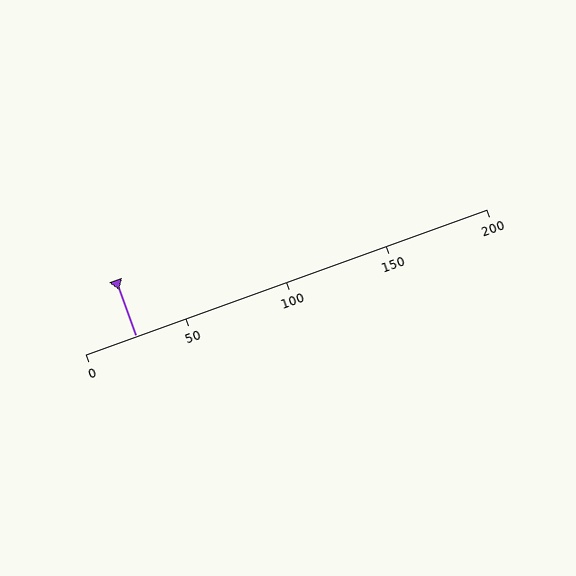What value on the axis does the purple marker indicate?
The marker indicates approximately 25.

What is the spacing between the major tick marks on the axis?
The major ticks are spaced 50 apart.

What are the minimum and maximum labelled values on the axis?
The axis runs from 0 to 200.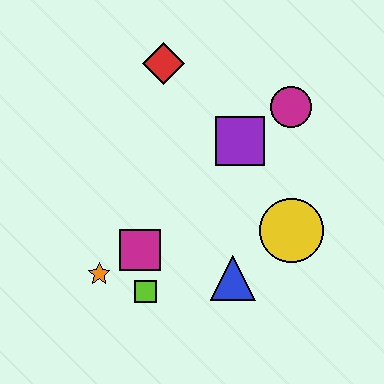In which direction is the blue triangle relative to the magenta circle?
The blue triangle is below the magenta circle.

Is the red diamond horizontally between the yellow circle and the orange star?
Yes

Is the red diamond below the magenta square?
No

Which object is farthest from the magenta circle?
The orange star is farthest from the magenta circle.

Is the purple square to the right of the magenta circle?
No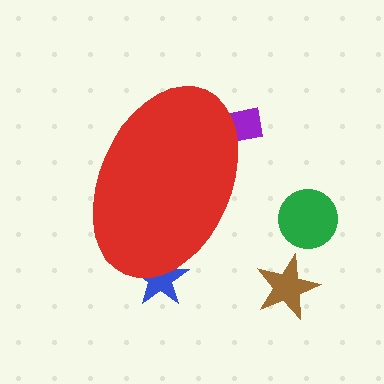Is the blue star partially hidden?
Yes, the blue star is partially hidden behind the red ellipse.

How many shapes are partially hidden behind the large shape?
2 shapes are partially hidden.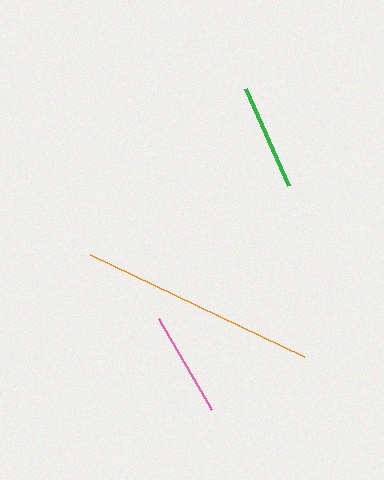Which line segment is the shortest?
The pink line is the shortest at approximately 105 pixels.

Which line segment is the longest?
The orange line is the longest at approximately 237 pixels.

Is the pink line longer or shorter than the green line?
The green line is longer than the pink line.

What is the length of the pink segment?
The pink segment is approximately 105 pixels long.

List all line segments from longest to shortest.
From longest to shortest: orange, green, pink.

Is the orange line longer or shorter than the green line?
The orange line is longer than the green line.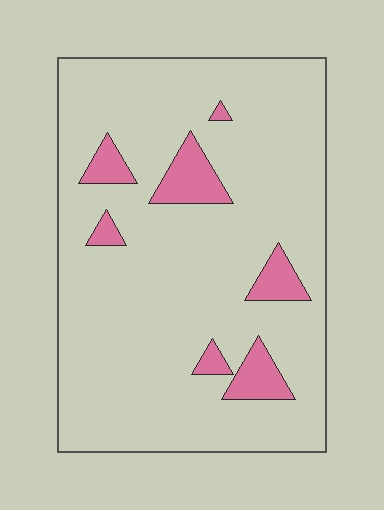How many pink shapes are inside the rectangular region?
7.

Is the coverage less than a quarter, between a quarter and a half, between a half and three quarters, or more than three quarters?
Less than a quarter.